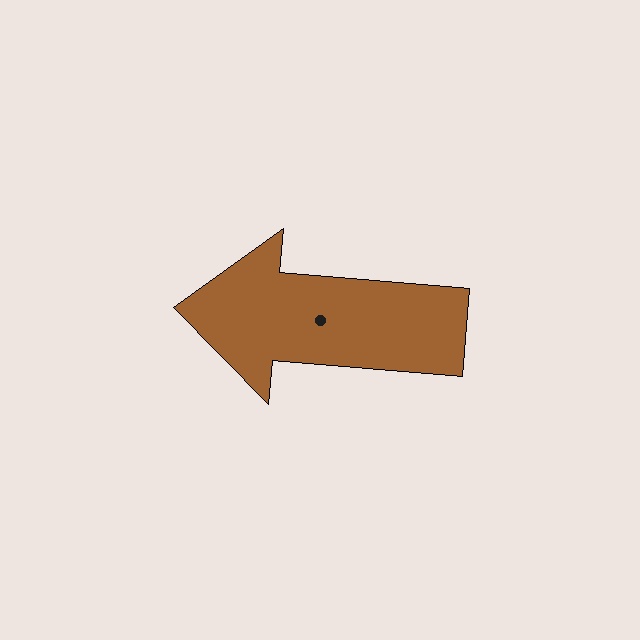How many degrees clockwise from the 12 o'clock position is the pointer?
Approximately 275 degrees.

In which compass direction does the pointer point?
West.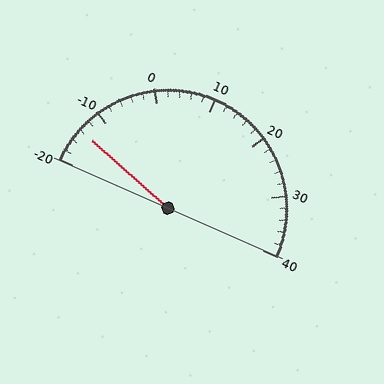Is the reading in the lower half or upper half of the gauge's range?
The reading is in the lower half of the range (-20 to 40).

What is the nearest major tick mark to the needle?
The nearest major tick mark is -10.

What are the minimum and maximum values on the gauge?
The gauge ranges from -20 to 40.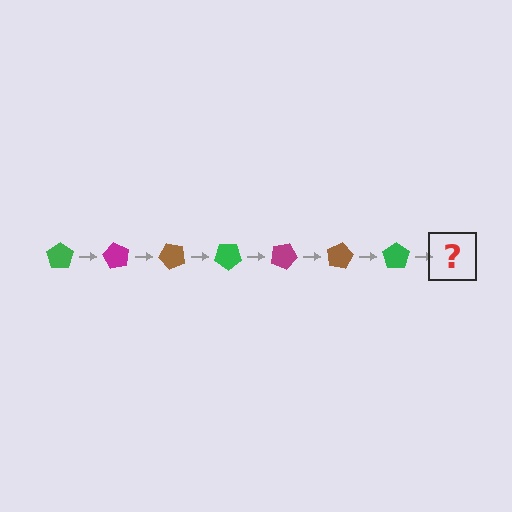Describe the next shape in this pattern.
It should be a magenta pentagon, rotated 420 degrees from the start.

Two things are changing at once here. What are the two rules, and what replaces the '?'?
The two rules are that it rotates 60 degrees each step and the color cycles through green, magenta, and brown. The '?' should be a magenta pentagon, rotated 420 degrees from the start.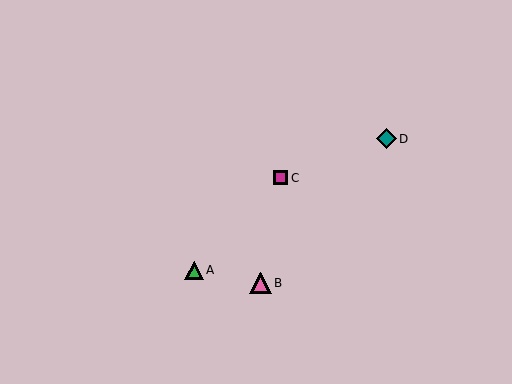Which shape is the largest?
The pink triangle (labeled B) is the largest.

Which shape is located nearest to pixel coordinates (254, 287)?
The pink triangle (labeled B) at (261, 283) is nearest to that location.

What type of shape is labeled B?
Shape B is a pink triangle.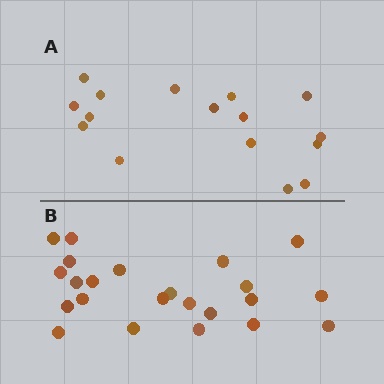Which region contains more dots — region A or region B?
Region B (the bottom region) has more dots.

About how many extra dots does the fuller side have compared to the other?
Region B has roughly 8 or so more dots than region A.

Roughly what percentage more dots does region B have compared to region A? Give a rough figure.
About 45% more.